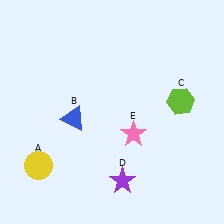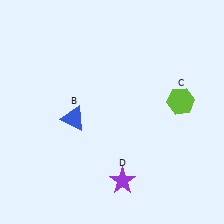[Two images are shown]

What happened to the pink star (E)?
The pink star (E) was removed in Image 2. It was in the bottom-right area of Image 1.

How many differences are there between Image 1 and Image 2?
There are 2 differences between the two images.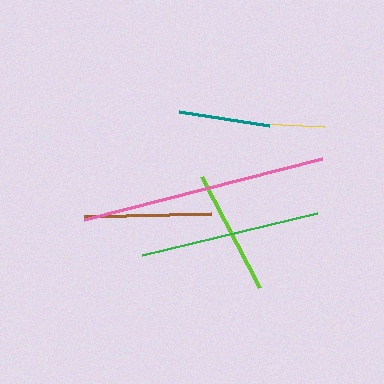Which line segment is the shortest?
The yellow line is the shortest at approximately 65 pixels.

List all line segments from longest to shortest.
From longest to shortest: pink, green, brown, lime, teal, yellow.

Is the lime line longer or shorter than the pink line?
The pink line is longer than the lime line.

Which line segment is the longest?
The pink line is the longest at approximately 246 pixels.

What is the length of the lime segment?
The lime segment is approximately 125 pixels long.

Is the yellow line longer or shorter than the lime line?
The lime line is longer than the yellow line.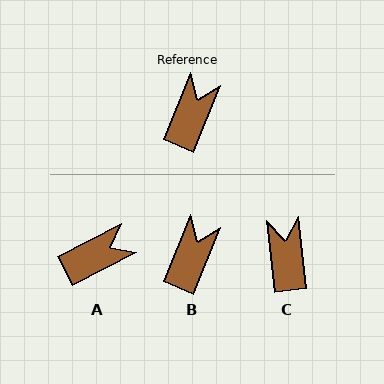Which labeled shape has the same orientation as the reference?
B.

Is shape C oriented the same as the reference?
No, it is off by about 29 degrees.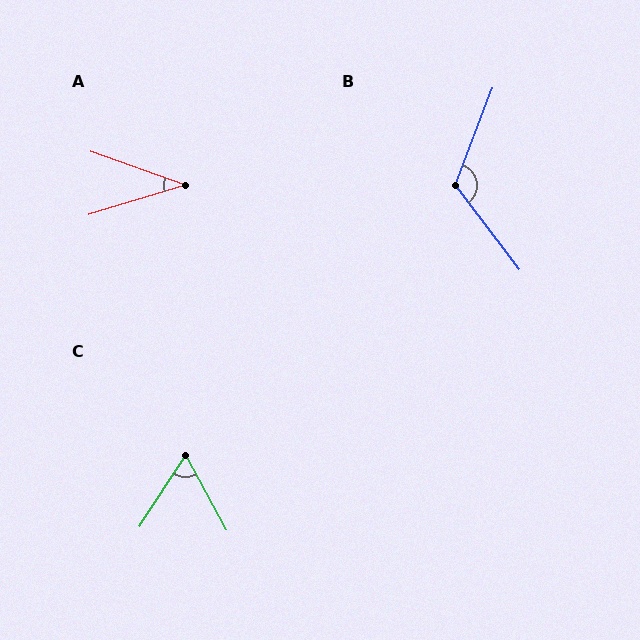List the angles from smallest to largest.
A (37°), C (61°), B (122°).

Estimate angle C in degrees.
Approximately 61 degrees.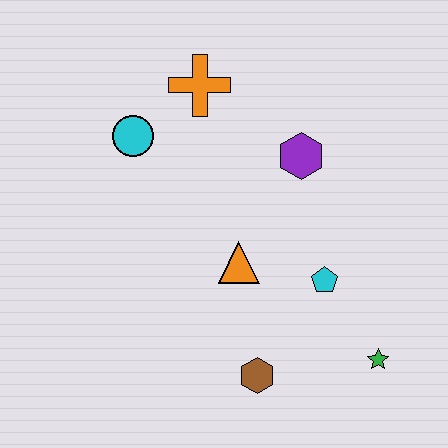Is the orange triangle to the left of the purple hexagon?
Yes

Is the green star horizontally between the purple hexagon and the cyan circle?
No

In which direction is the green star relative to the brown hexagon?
The green star is to the right of the brown hexagon.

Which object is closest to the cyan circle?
The orange cross is closest to the cyan circle.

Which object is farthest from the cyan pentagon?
The cyan circle is farthest from the cyan pentagon.